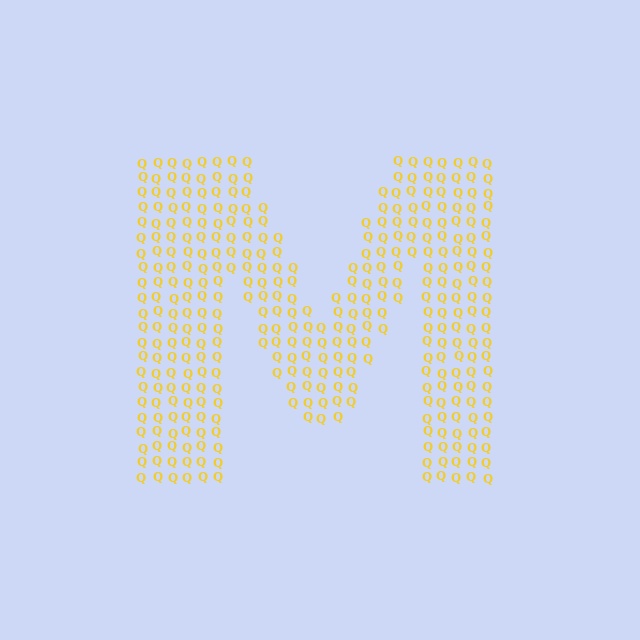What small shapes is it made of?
It is made of small letter Q's.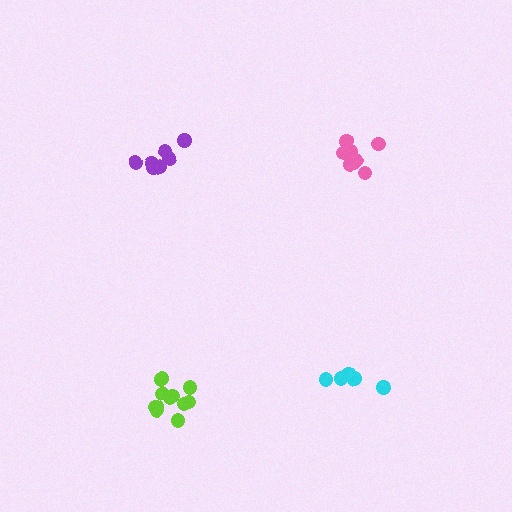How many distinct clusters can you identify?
There are 4 distinct clusters.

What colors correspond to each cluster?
The clusters are colored: cyan, purple, pink, lime.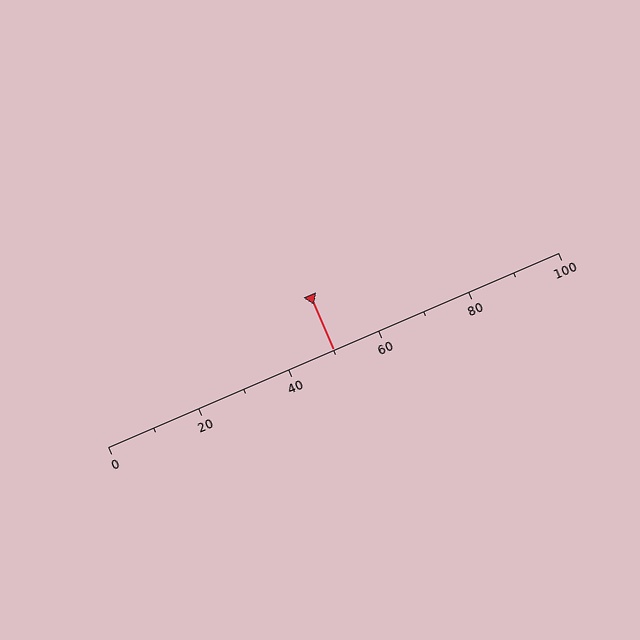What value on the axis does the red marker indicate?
The marker indicates approximately 50.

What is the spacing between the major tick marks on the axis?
The major ticks are spaced 20 apart.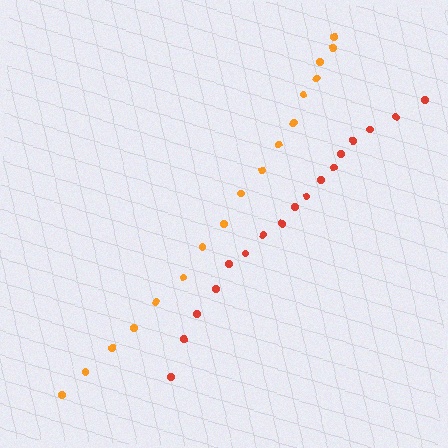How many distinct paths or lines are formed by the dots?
There are 2 distinct paths.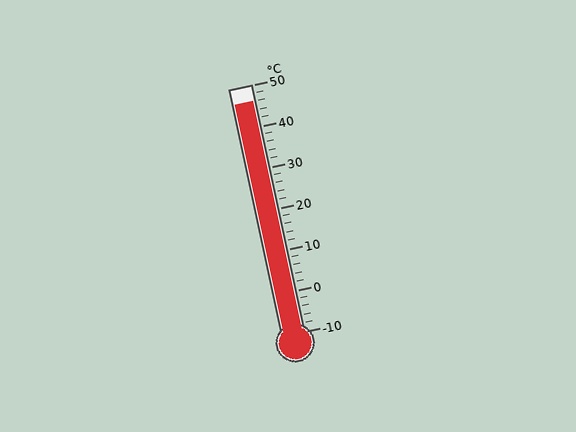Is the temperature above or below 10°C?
The temperature is above 10°C.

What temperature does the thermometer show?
The thermometer shows approximately 46°C.